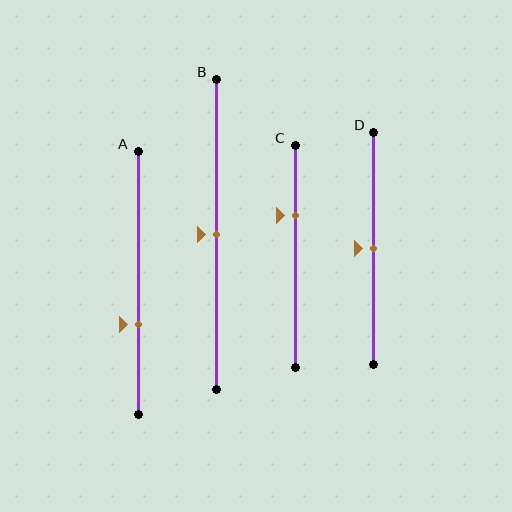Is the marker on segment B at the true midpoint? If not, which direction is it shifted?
Yes, the marker on segment B is at the true midpoint.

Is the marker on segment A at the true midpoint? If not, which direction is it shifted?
No, the marker on segment A is shifted downward by about 16% of the segment length.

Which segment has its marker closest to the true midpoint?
Segment B has its marker closest to the true midpoint.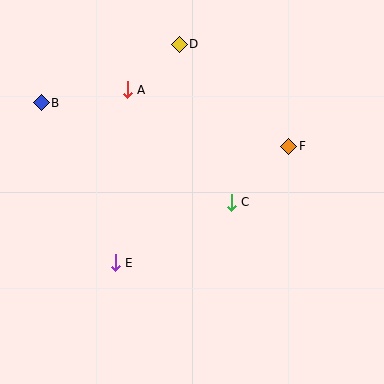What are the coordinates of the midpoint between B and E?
The midpoint between B and E is at (78, 183).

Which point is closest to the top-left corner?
Point B is closest to the top-left corner.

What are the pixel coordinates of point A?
Point A is at (127, 90).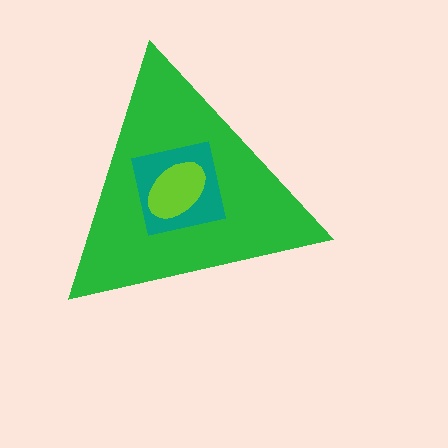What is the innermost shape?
The lime ellipse.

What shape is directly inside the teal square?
The lime ellipse.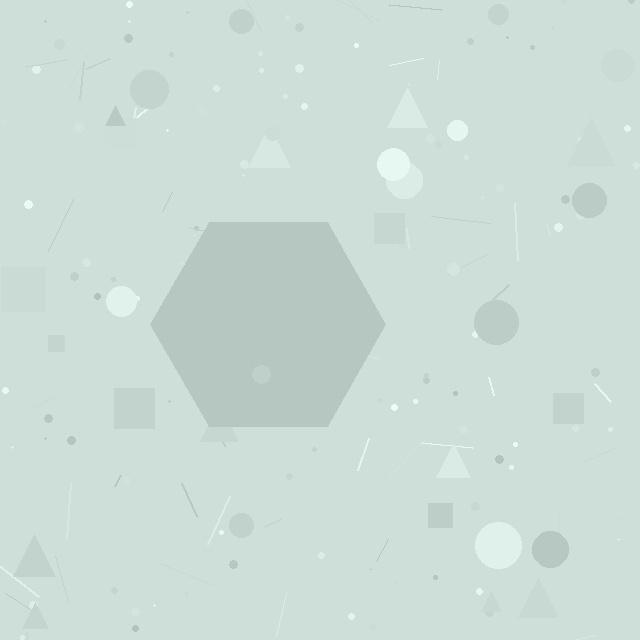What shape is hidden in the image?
A hexagon is hidden in the image.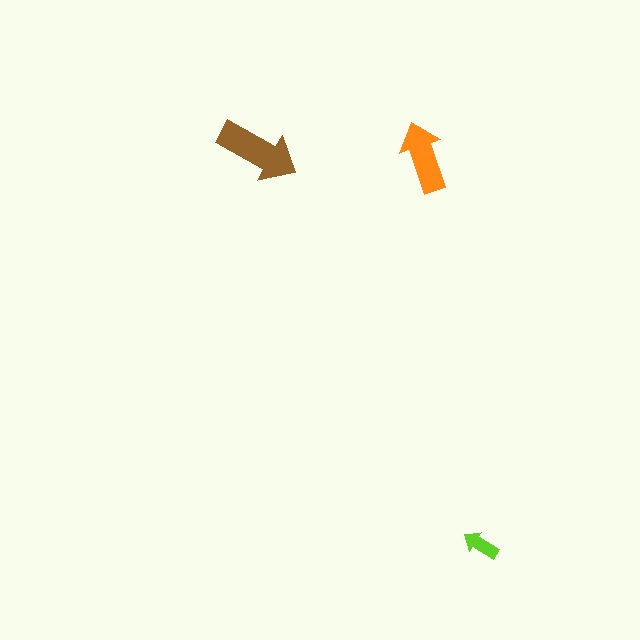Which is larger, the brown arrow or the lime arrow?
The brown one.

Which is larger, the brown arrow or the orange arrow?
The brown one.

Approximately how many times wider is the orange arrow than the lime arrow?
About 2 times wider.